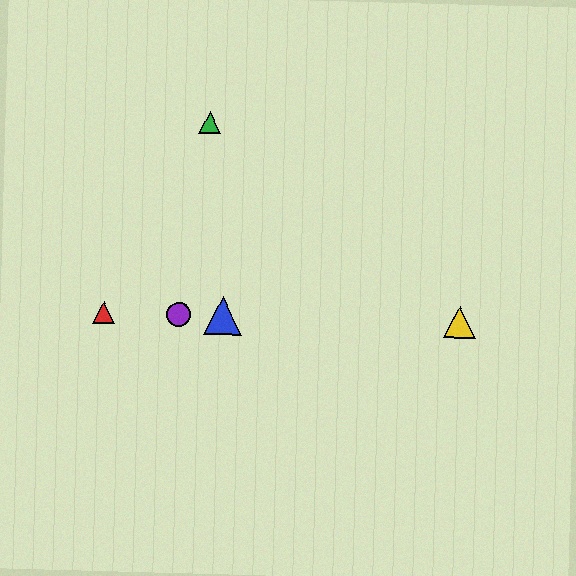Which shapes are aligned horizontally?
The red triangle, the blue triangle, the yellow triangle, the purple circle are aligned horizontally.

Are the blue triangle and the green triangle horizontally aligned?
No, the blue triangle is at y≈316 and the green triangle is at y≈122.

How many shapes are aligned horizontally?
4 shapes (the red triangle, the blue triangle, the yellow triangle, the purple circle) are aligned horizontally.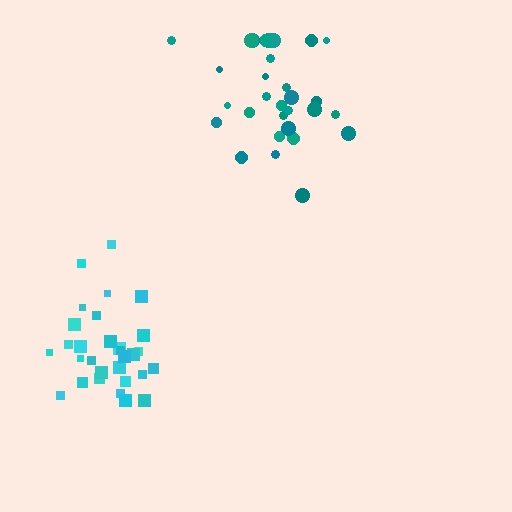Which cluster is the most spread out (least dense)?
Teal.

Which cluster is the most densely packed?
Cyan.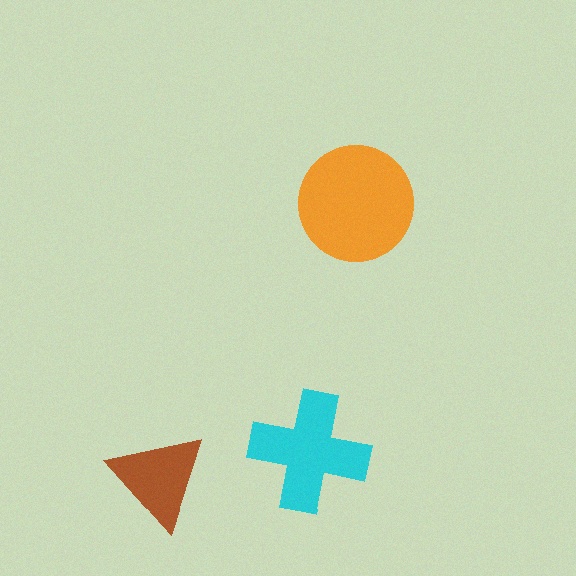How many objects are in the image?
There are 3 objects in the image.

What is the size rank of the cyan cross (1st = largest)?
2nd.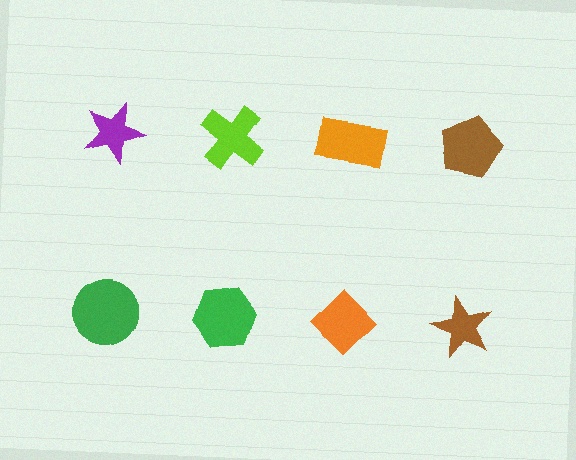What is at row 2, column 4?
A brown star.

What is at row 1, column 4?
A brown pentagon.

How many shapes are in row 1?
4 shapes.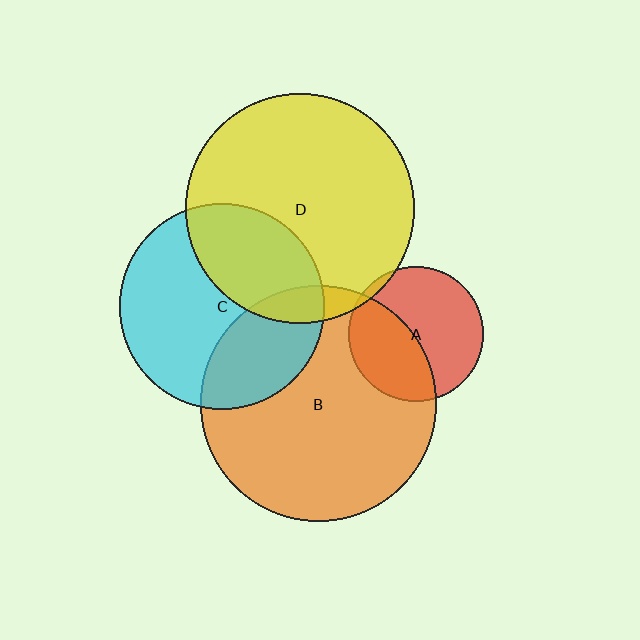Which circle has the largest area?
Circle B (orange).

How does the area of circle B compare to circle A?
Approximately 3.1 times.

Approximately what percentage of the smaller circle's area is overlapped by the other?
Approximately 40%.